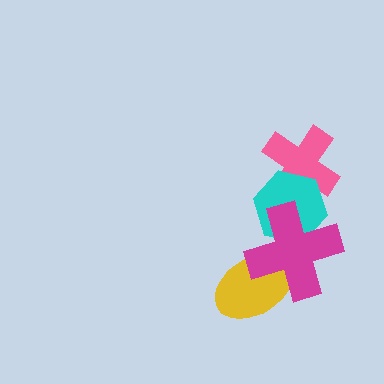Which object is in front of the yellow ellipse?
The magenta cross is in front of the yellow ellipse.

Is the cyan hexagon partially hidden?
Yes, it is partially covered by another shape.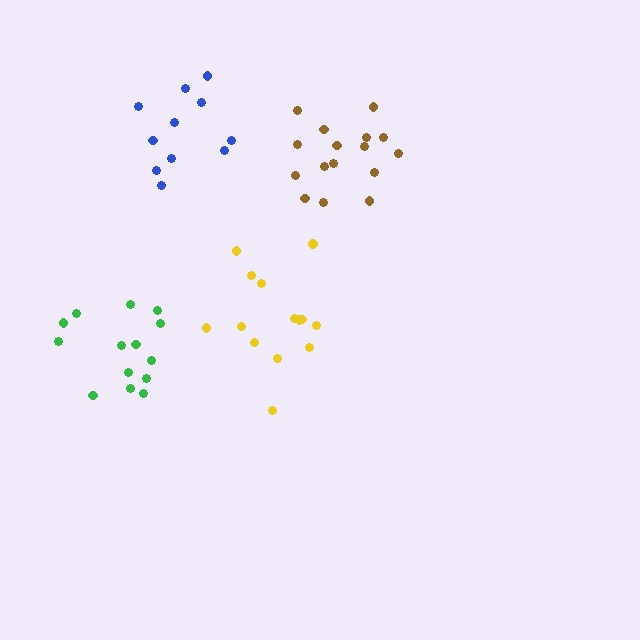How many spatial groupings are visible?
There are 4 spatial groupings.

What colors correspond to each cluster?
The clusters are colored: green, yellow, blue, brown.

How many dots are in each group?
Group 1: 14 dots, Group 2: 14 dots, Group 3: 11 dots, Group 4: 16 dots (55 total).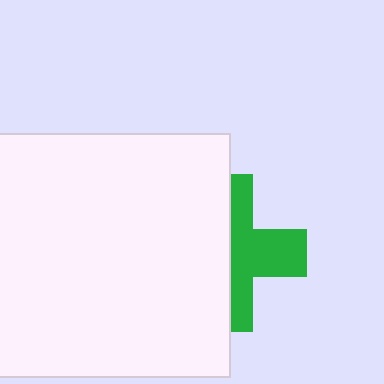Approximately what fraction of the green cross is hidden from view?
Roughly 53% of the green cross is hidden behind the white square.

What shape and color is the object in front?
The object in front is a white square.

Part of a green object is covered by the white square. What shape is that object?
It is a cross.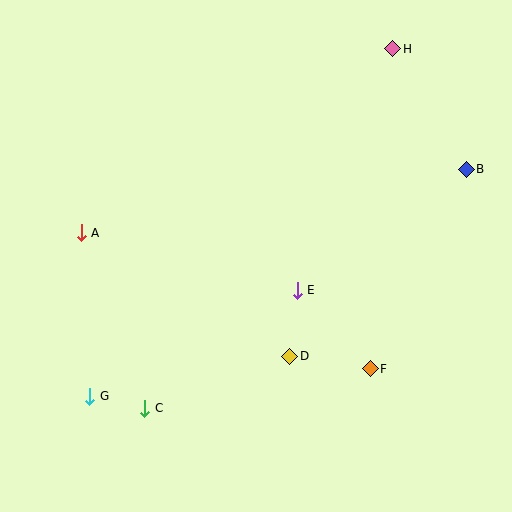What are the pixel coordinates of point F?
Point F is at (370, 369).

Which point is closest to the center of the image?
Point E at (297, 290) is closest to the center.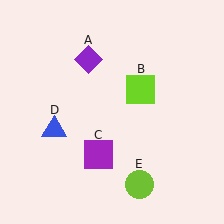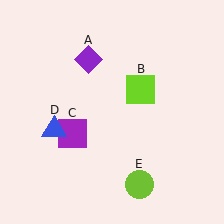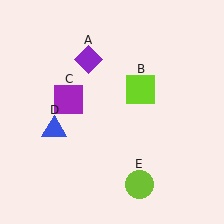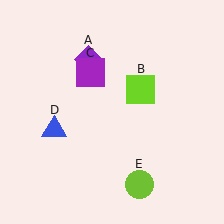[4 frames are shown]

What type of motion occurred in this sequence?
The purple square (object C) rotated clockwise around the center of the scene.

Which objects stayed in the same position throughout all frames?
Purple diamond (object A) and lime square (object B) and blue triangle (object D) and lime circle (object E) remained stationary.